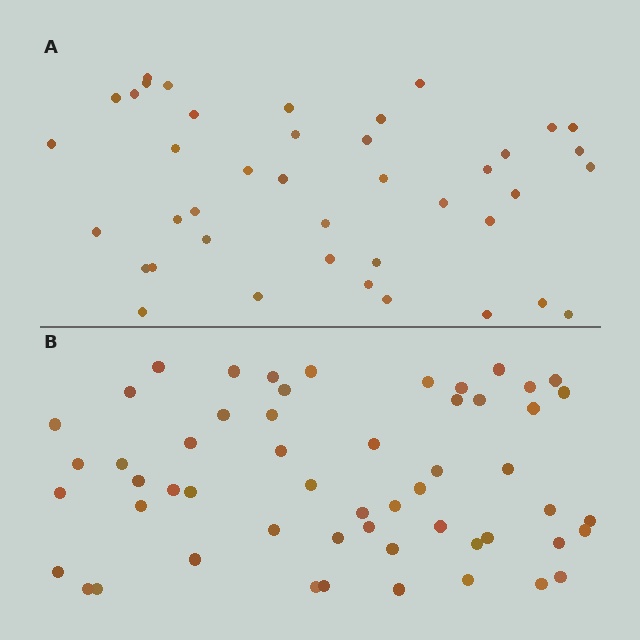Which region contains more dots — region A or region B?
Region B (the bottom region) has more dots.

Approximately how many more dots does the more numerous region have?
Region B has approximately 15 more dots than region A.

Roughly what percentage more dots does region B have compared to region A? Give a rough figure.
About 35% more.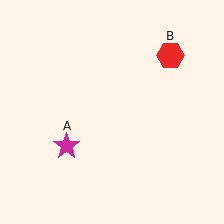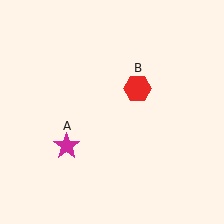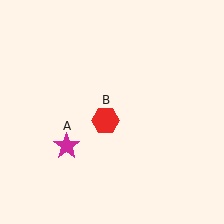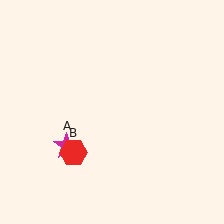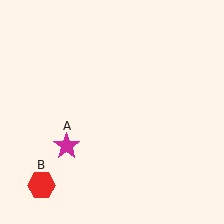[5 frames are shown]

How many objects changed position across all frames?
1 object changed position: red hexagon (object B).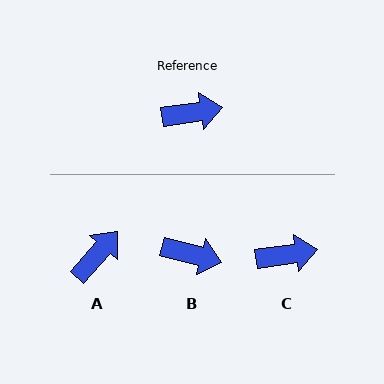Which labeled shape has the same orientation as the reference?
C.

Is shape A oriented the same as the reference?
No, it is off by about 40 degrees.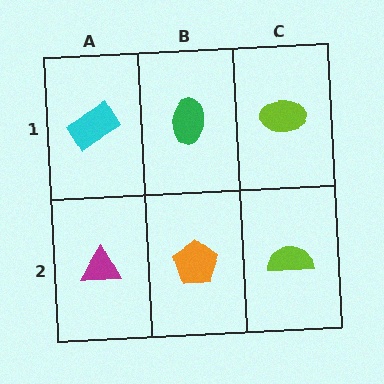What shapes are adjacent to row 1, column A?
A magenta triangle (row 2, column A), a green ellipse (row 1, column B).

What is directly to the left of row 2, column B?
A magenta triangle.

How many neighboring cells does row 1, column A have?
2.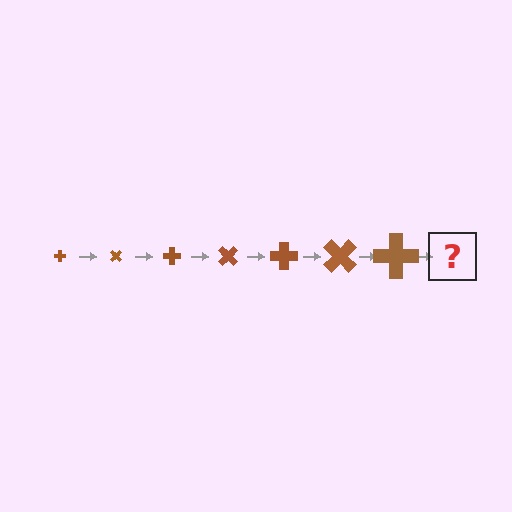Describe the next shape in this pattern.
It should be a cross, larger than the previous one and rotated 315 degrees from the start.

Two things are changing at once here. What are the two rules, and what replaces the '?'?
The two rules are that the cross grows larger each step and it rotates 45 degrees each step. The '?' should be a cross, larger than the previous one and rotated 315 degrees from the start.